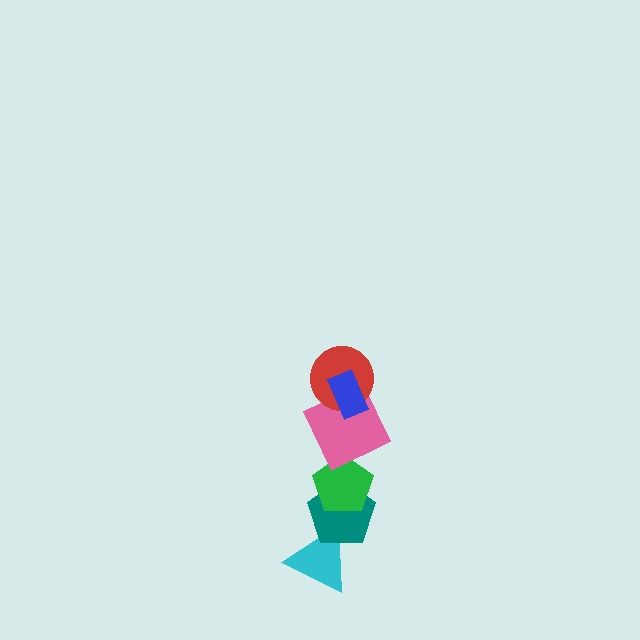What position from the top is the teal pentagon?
The teal pentagon is 5th from the top.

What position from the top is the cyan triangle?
The cyan triangle is 6th from the top.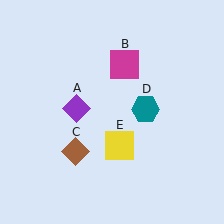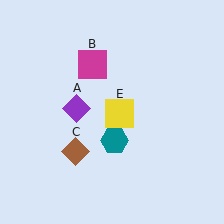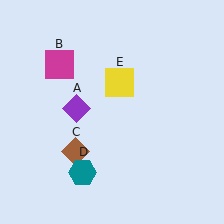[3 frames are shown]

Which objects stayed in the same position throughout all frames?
Purple diamond (object A) and brown diamond (object C) remained stationary.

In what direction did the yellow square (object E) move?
The yellow square (object E) moved up.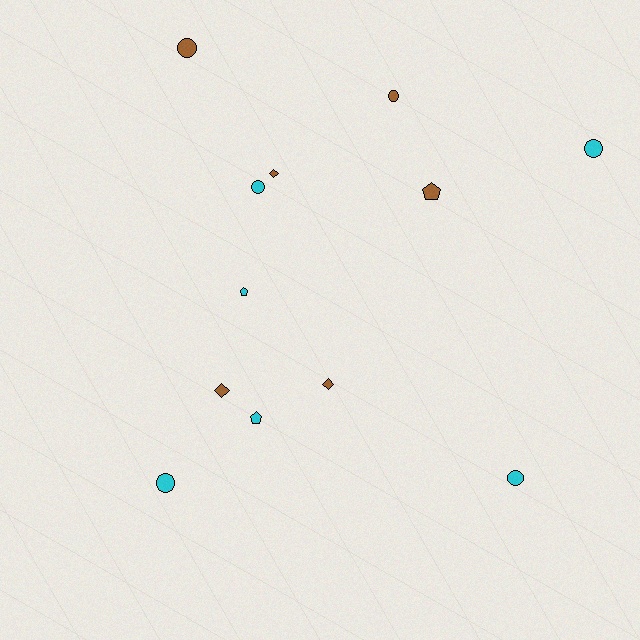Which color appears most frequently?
Brown, with 6 objects.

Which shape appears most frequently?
Circle, with 6 objects.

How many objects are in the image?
There are 12 objects.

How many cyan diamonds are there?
There are no cyan diamonds.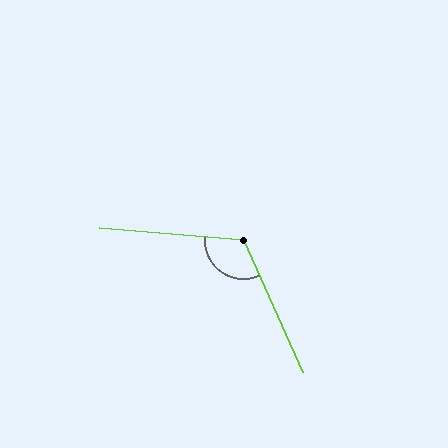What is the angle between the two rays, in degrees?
Approximately 119 degrees.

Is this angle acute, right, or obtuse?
It is obtuse.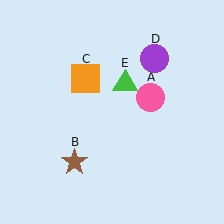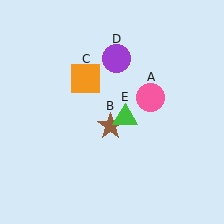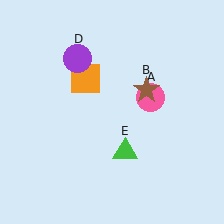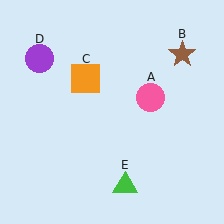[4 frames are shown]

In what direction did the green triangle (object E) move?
The green triangle (object E) moved down.